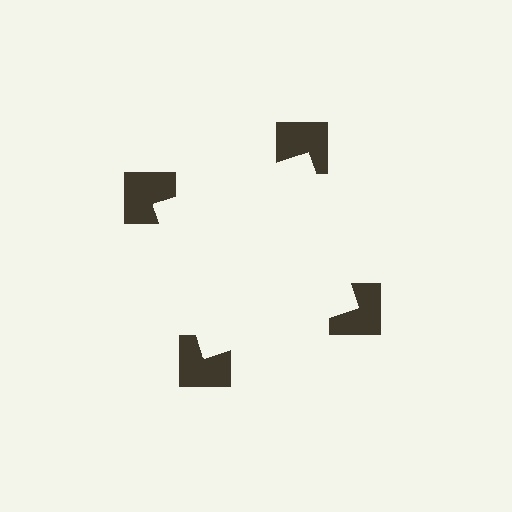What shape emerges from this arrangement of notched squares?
An illusory square — its edges are inferred from the aligned wedge cuts in the notched squares, not physically drawn.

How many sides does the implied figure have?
4 sides.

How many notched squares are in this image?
There are 4 — one at each vertex of the illusory square.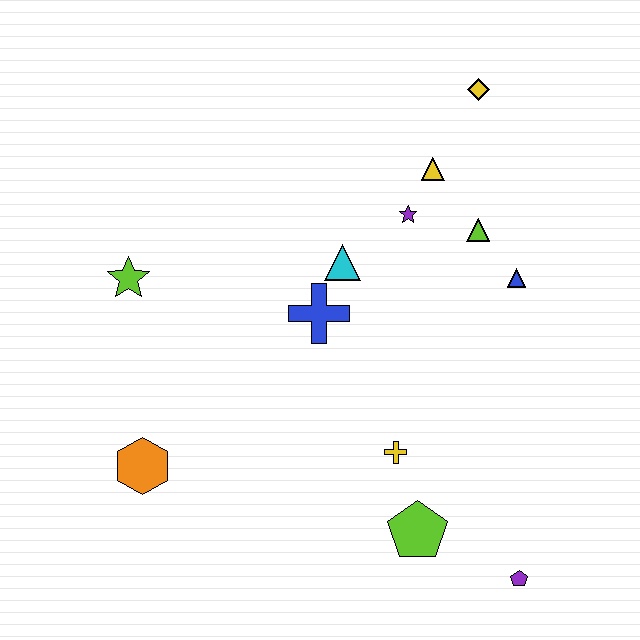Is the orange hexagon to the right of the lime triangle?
No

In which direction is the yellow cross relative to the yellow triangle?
The yellow cross is below the yellow triangle.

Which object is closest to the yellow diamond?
The yellow triangle is closest to the yellow diamond.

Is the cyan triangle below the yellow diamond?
Yes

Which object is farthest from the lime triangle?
The orange hexagon is farthest from the lime triangle.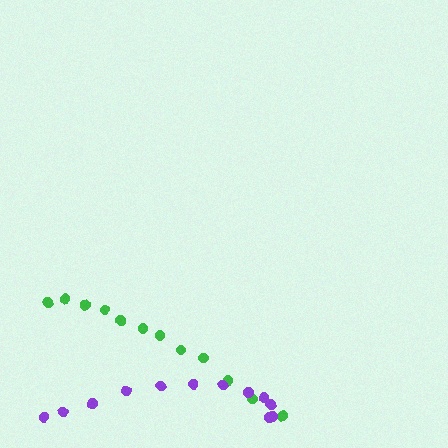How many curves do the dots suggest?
There are 2 distinct paths.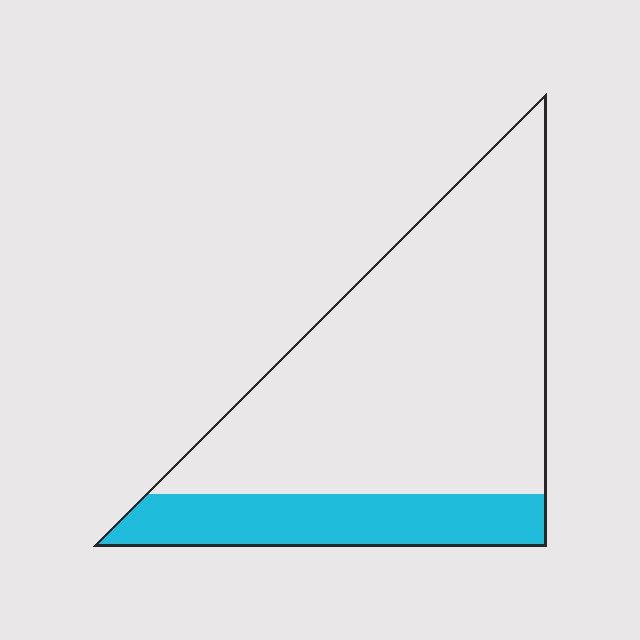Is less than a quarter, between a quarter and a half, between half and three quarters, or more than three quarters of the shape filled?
Less than a quarter.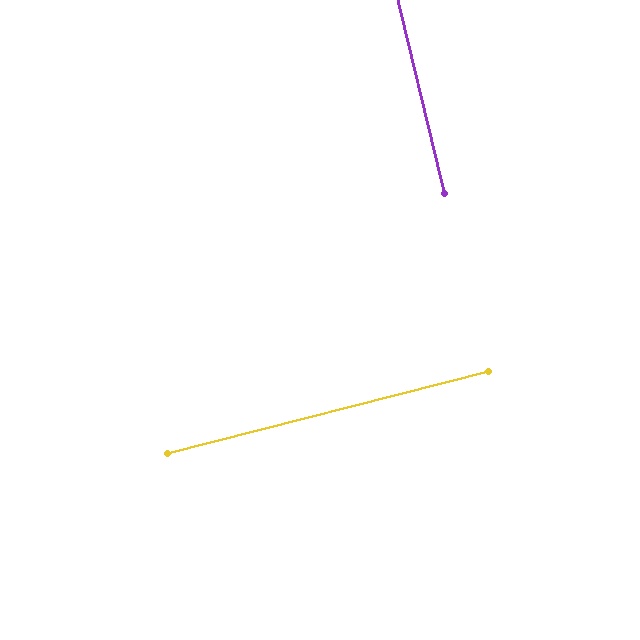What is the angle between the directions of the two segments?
Approximately 89 degrees.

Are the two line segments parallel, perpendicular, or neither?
Perpendicular — they meet at approximately 89°.